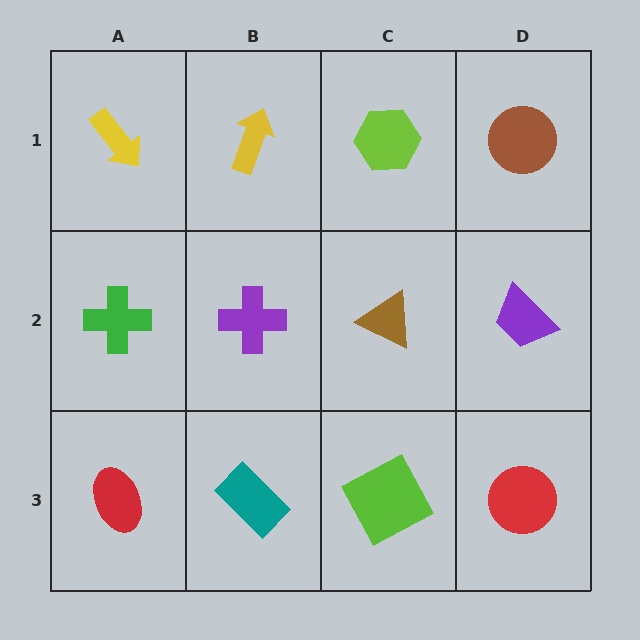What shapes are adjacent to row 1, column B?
A purple cross (row 2, column B), a yellow arrow (row 1, column A), a lime hexagon (row 1, column C).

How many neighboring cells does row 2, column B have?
4.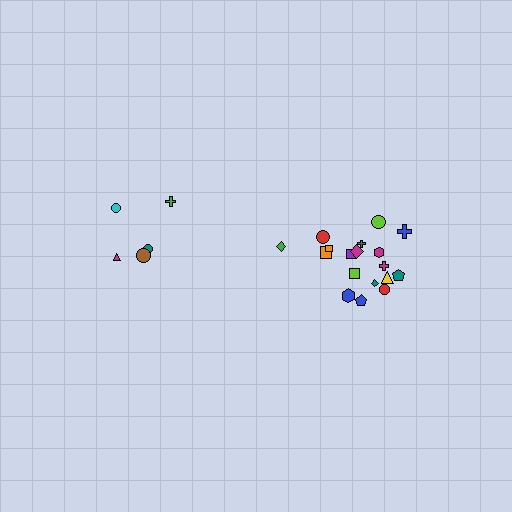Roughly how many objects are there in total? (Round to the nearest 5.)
Roughly 25 objects in total.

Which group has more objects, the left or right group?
The right group.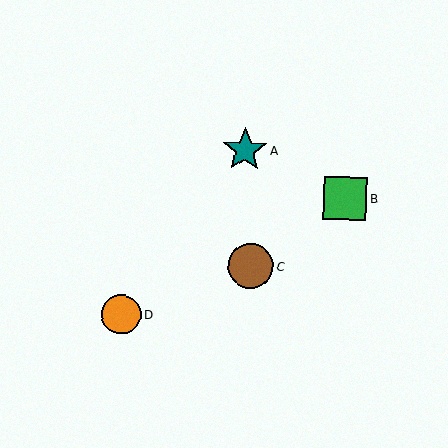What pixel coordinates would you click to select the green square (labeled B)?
Click at (345, 198) to select the green square B.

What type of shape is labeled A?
Shape A is a teal star.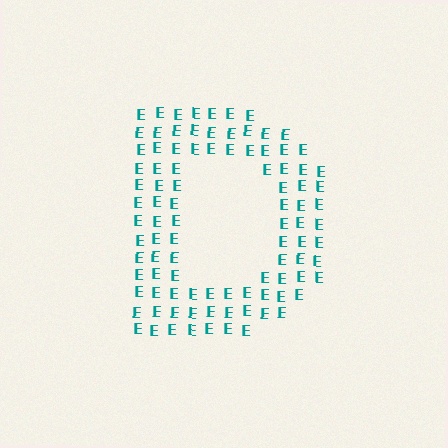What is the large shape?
The large shape is the letter D.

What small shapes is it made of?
It is made of small letter E's.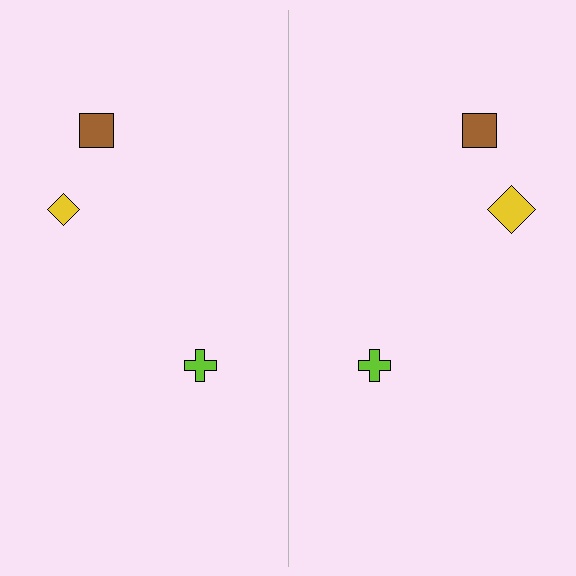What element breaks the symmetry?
The yellow diamond on the right side has a different size than its mirror counterpart.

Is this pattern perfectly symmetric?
No, the pattern is not perfectly symmetric. The yellow diamond on the right side has a different size than its mirror counterpart.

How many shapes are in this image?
There are 6 shapes in this image.